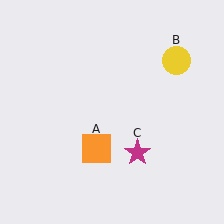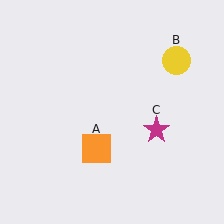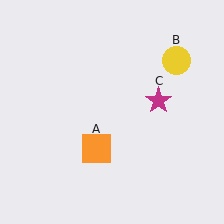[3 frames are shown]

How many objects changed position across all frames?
1 object changed position: magenta star (object C).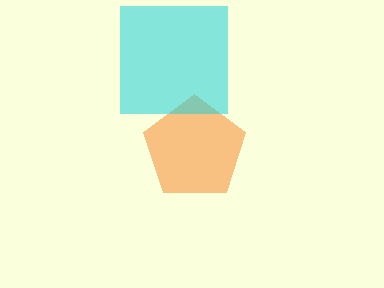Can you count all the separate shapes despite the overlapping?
Yes, there are 2 separate shapes.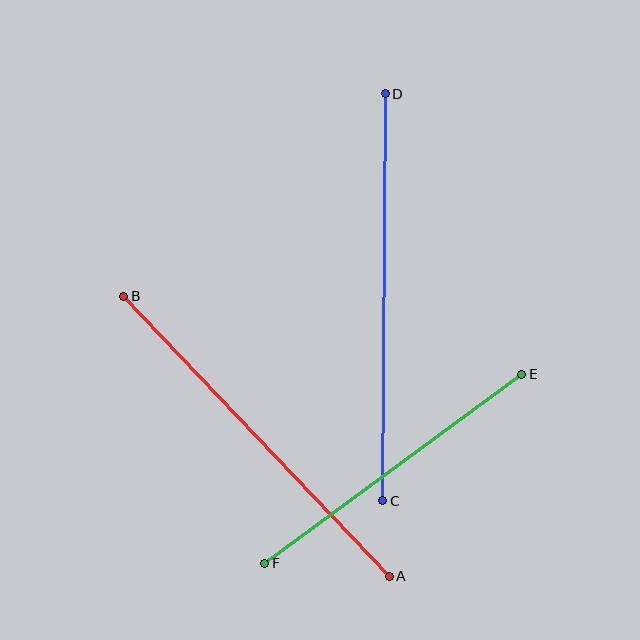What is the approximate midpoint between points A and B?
The midpoint is at approximately (257, 436) pixels.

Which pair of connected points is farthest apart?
Points C and D are farthest apart.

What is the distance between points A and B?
The distance is approximately 386 pixels.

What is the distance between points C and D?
The distance is approximately 407 pixels.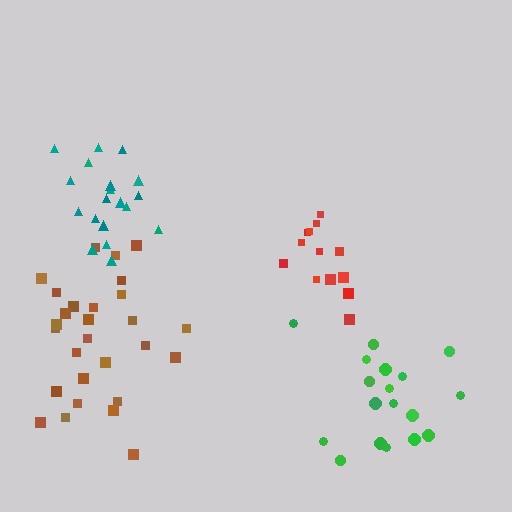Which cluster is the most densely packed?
Red.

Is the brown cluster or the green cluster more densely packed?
Green.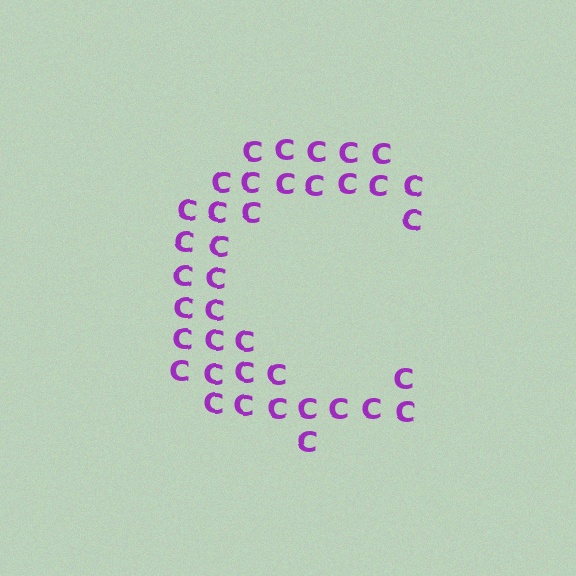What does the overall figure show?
The overall figure shows the letter C.